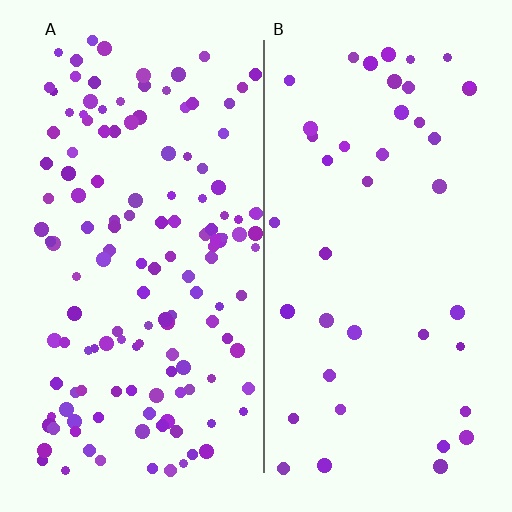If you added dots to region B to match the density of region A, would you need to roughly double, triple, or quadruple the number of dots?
Approximately triple.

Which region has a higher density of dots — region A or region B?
A (the left).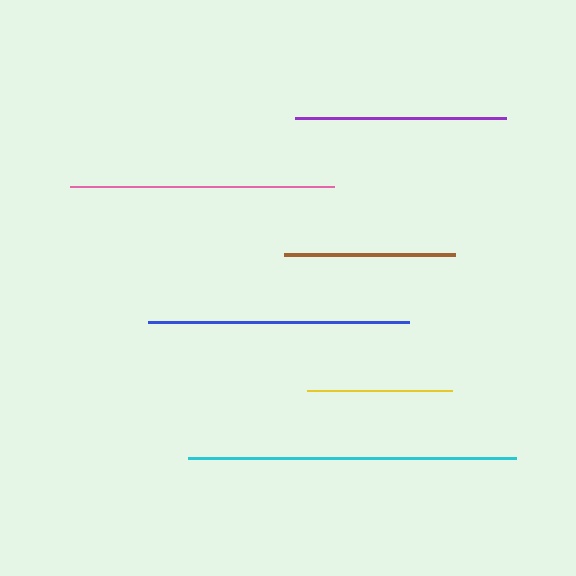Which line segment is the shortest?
The yellow line is the shortest at approximately 145 pixels.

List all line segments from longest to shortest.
From longest to shortest: cyan, pink, blue, purple, brown, yellow.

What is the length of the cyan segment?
The cyan segment is approximately 328 pixels long.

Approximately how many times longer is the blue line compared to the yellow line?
The blue line is approximately 1.8 times the length of the yellow line.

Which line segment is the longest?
The cyan line is the longest at approximately 328 pixels.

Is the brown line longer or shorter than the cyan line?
The cyan line is longer than the brown line.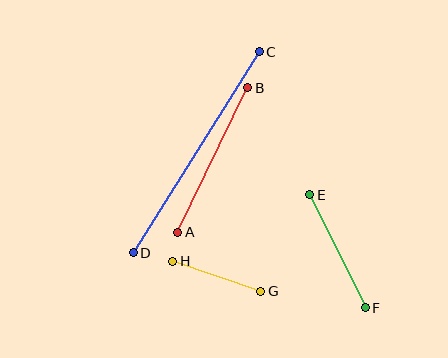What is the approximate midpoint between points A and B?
The midpoint is at approximately (213, 160) pixels.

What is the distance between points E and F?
The distance is approximately 126 pixels.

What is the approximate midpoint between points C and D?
The midpoint is at approximately (196, 152) pixels.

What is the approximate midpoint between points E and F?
The midpoint is at approximately (337, 251) pixels.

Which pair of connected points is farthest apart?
Points C and D are farthest apart.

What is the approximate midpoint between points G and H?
The midpoint is at approximately (217, 276) pixels.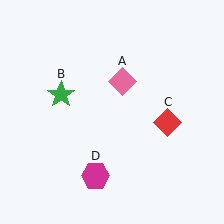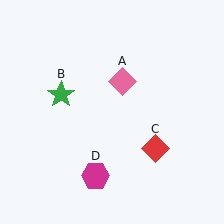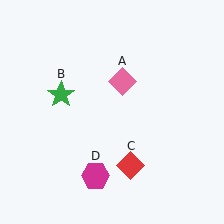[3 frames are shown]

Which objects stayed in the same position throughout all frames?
Pink diamond (object A) and green star (object B) and magenta hexagon (object D) remained stationary.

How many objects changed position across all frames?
1 object changed position: red diamond (object C).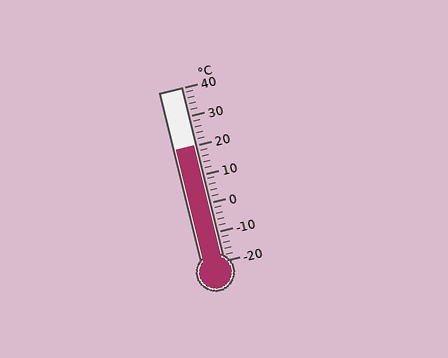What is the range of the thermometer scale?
The thermometer scale ranges from -20°C to 40°C.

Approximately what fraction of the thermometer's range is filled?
The thermometer is filled to approximately 65% of its range.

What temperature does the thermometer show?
The thermometer shows approximately 20°C.